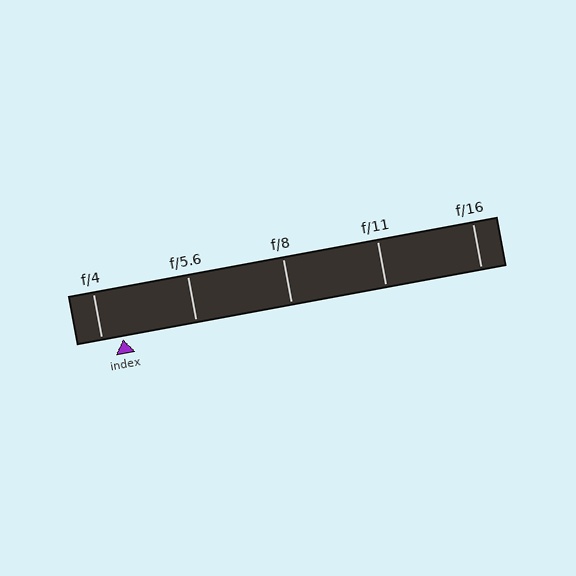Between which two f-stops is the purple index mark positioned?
The index mark is between f/4 and f/5.6.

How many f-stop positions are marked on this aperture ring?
There are 5 f-stop positions marked.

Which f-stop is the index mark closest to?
The index mark is closest to f/4.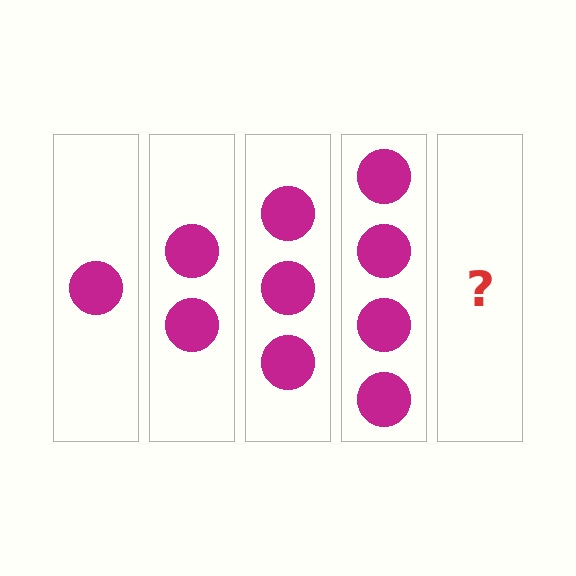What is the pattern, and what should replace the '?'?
The pattern is that each step adds one more circle. The '?' should be 5 circles.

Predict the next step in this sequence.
The next step is 5 circles.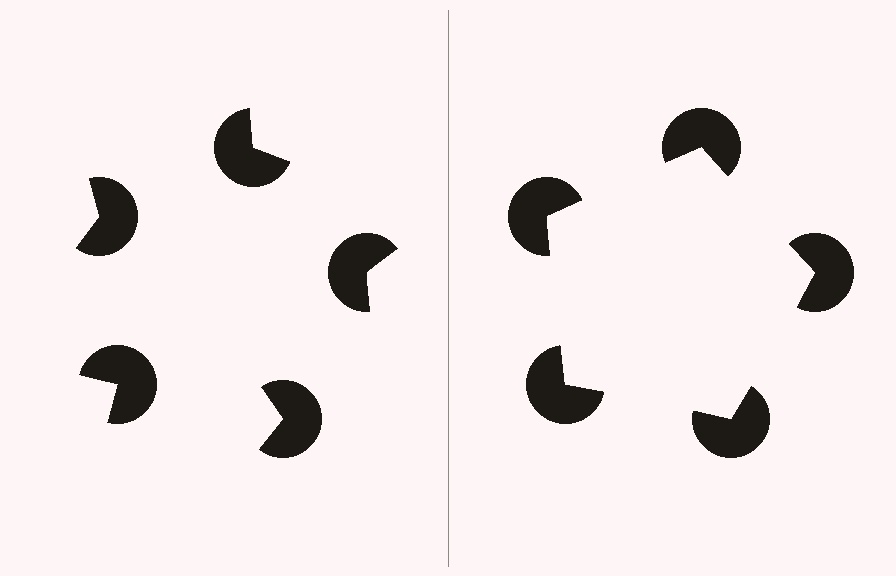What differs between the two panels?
The pac-man discs are positioned identically on both sides; only the wedge orientations differ. On the right they align to a pentagon; on the left they are misaligned.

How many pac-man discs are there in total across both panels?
10 — 5 on each side.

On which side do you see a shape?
An illusory pentagon appears on the right side. On the left side the wedge cuts are rotated, so no coherent shape forms.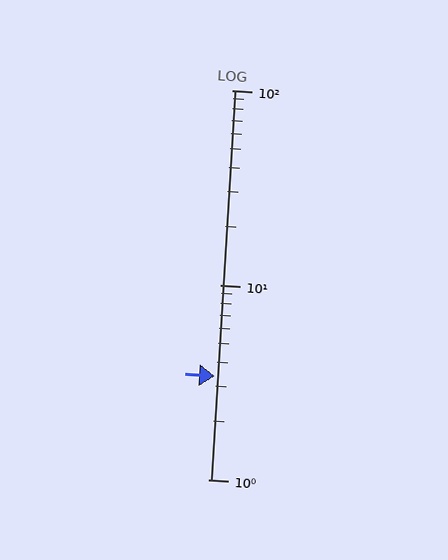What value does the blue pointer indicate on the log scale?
The pointer indicates approximately 3.4.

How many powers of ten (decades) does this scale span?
The scale spans 2 decades, from 1 to 100.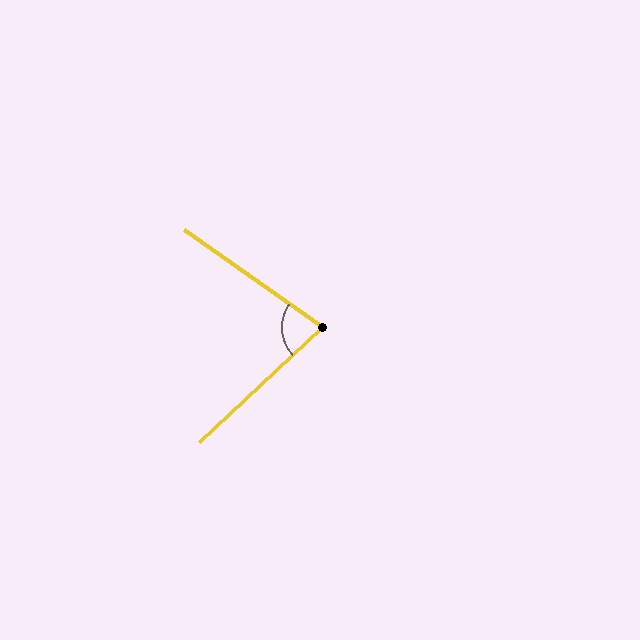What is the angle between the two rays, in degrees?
Approximately 78 degrees.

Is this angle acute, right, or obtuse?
It is acute.